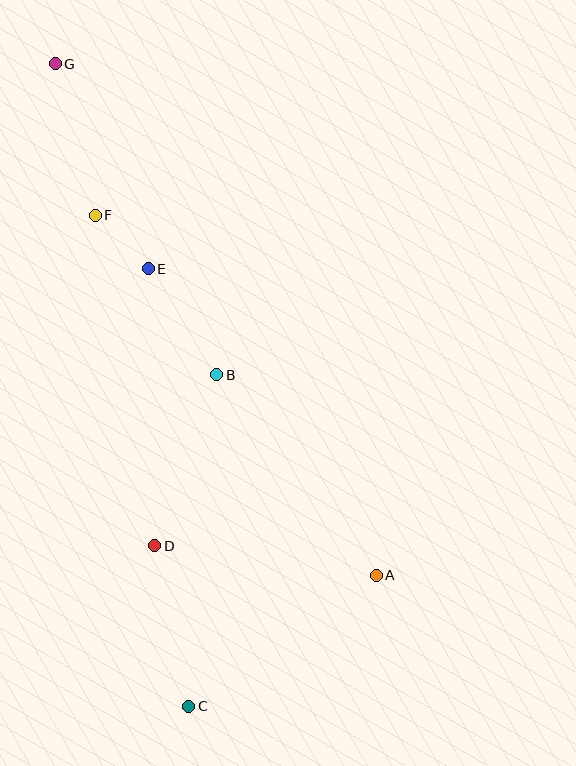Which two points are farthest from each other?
Points C and G are farthest from each other.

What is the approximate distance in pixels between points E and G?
The distance between E and G is approximately 225 pixels.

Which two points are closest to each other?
Points E and F are closest to each other.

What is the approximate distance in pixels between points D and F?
The distance between D and F is approximately 336 pixels.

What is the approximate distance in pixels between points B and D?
The distance between B and D is approximately 182 pixels.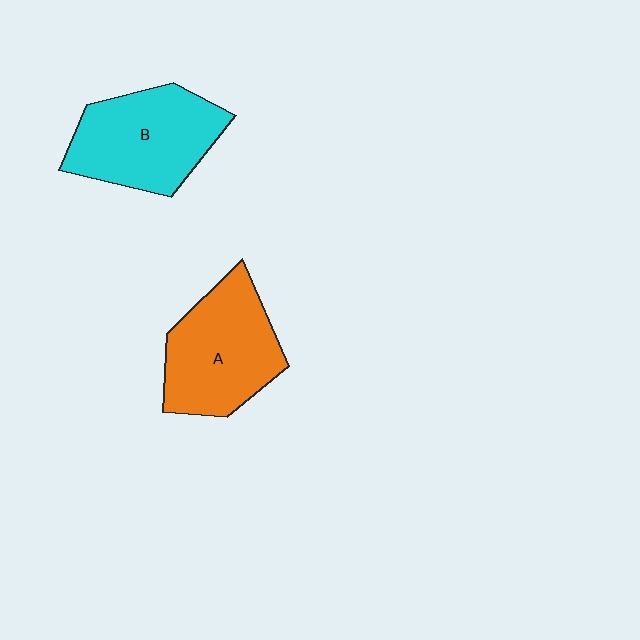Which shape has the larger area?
Shape B (cyan).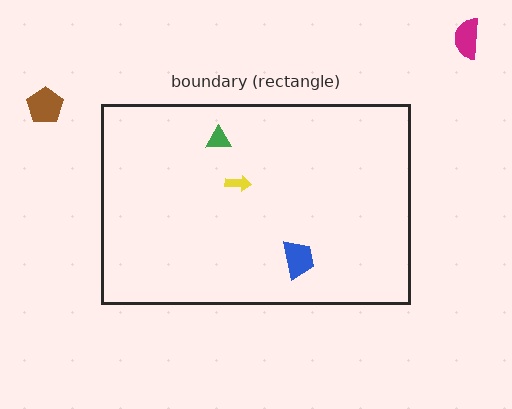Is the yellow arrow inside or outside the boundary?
Inside.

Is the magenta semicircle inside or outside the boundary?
Outside.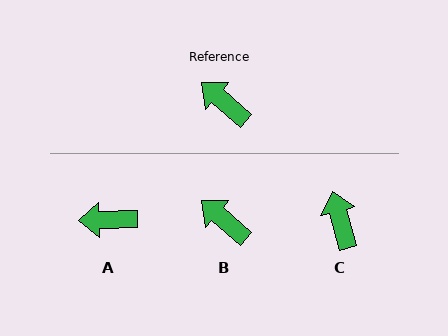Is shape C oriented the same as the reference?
No, it is off by about 34 degrees.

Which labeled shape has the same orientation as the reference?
B.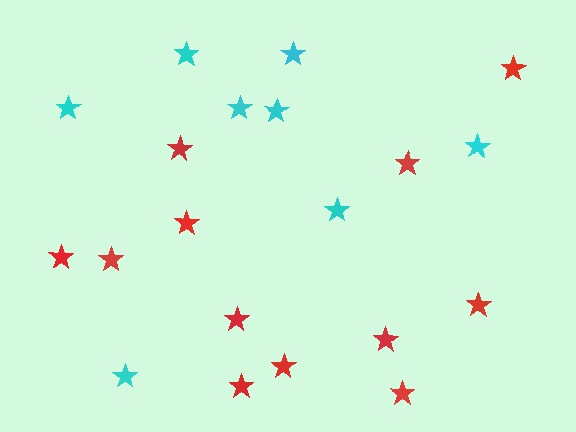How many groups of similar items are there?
There are 2 groups: one group of red stars (12) and one group of cyan stars (8).